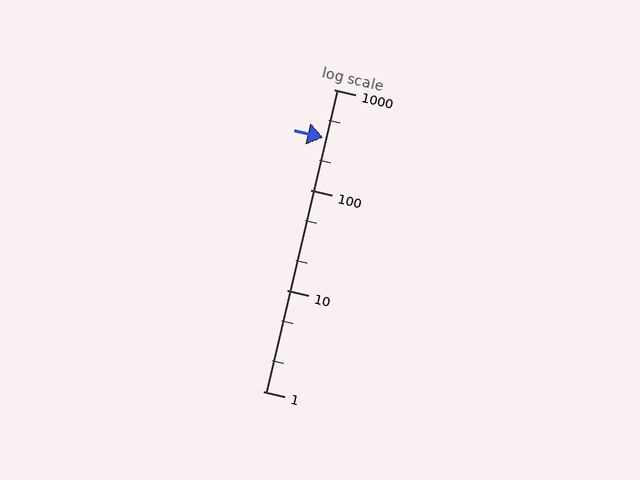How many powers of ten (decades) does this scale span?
The scale spans 3 decades, from 1 to 1000.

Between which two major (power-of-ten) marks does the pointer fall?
The pointer is between 100 and 1000.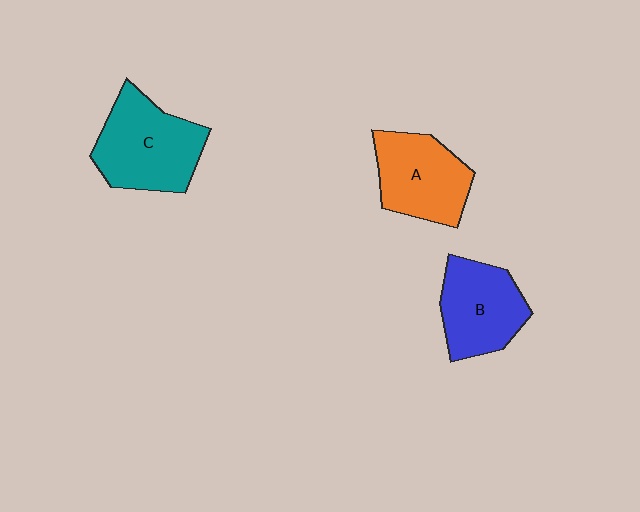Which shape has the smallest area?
Shape B (blue).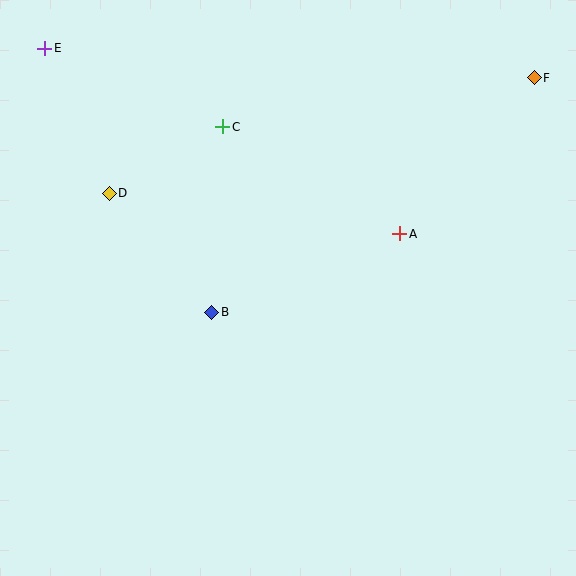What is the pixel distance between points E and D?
The distance between E and D is 159 pixels.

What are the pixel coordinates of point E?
Point E is at (45, 48).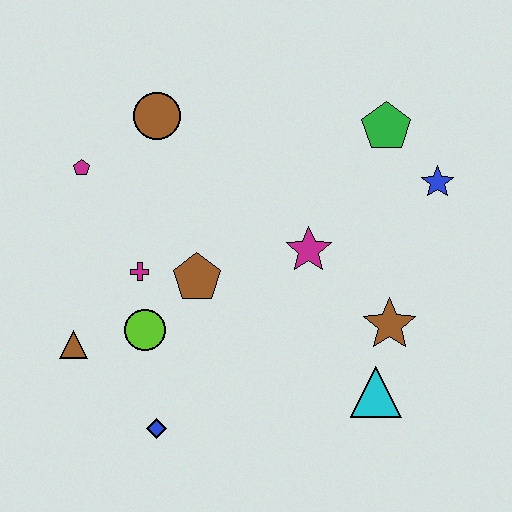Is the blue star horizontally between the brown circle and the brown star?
No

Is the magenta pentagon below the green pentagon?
Yes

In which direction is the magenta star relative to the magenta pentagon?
The magenta star is to the right of the magenta pentagon.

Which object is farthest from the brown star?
The magenta pentagon is farthest from the brown star.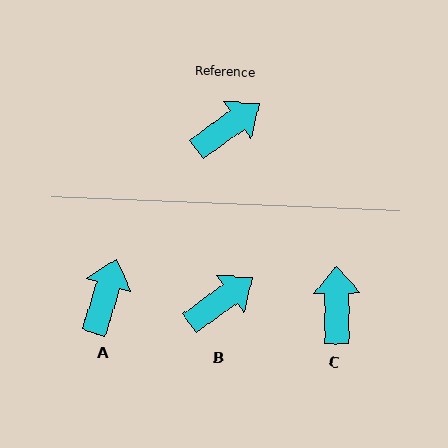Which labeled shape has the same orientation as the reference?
B.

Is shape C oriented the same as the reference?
No, it is off by about 54 degrees.